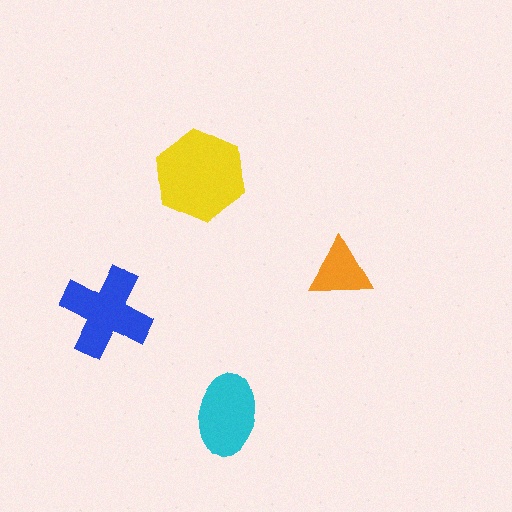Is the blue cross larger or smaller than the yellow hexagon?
Smaller.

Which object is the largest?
The yellow hexagon.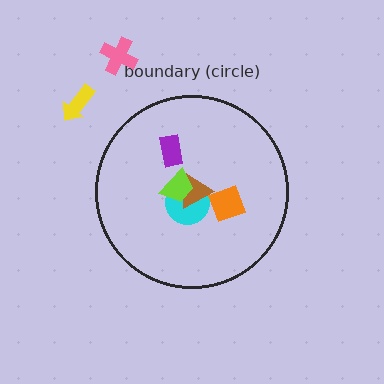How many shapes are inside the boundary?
5 inside, 2 outside.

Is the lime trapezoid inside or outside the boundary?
Inside.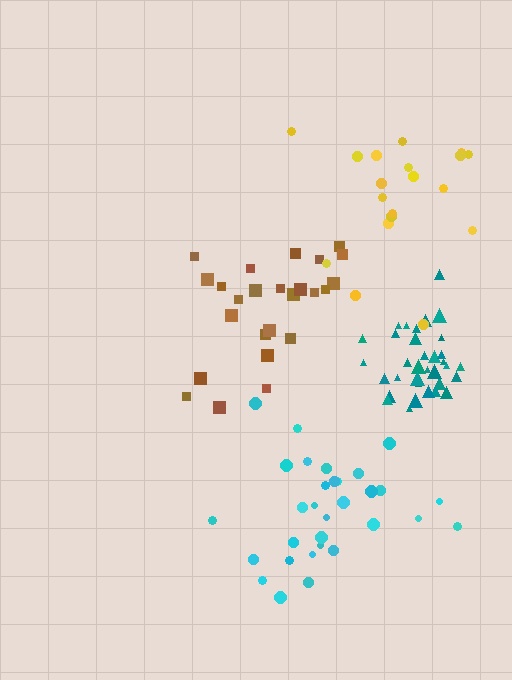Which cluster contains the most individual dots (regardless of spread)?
Teal (35).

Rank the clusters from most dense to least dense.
teal, cyan, brown, yellow.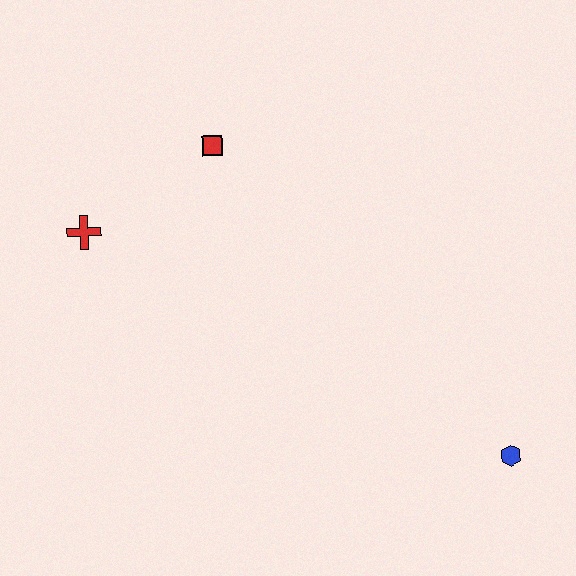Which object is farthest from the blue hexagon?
The red cross is farthest from the blue hexagon.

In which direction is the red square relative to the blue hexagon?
The red square is above the blue hexagon.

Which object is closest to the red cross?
The red square is closest to the red cross.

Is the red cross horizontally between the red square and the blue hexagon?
No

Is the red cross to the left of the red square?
Yes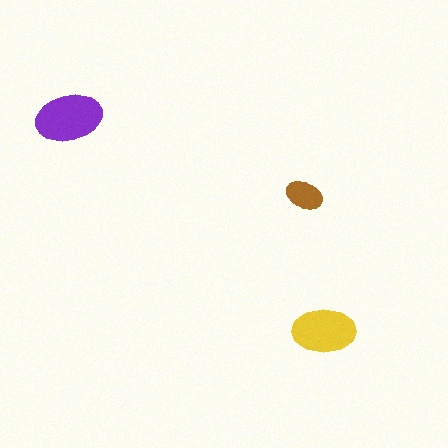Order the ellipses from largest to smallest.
the purple one, the yellow one, the brown one.